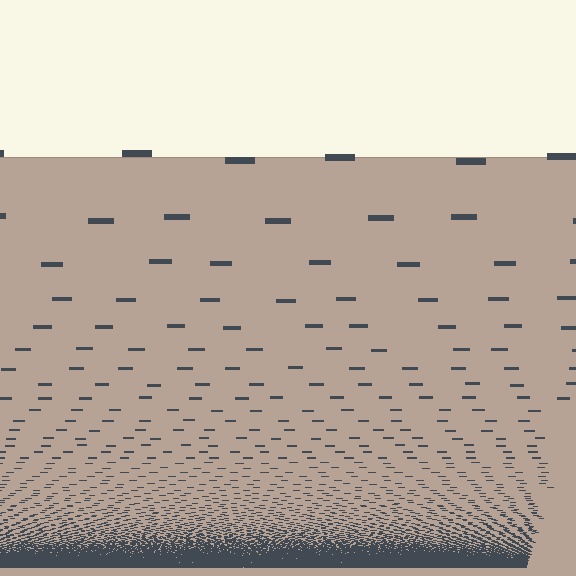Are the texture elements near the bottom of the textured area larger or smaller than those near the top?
Smaller. The gradient is inverted — elements near the bottom are smaller and denser.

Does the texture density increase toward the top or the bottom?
Density increases toward the bottom.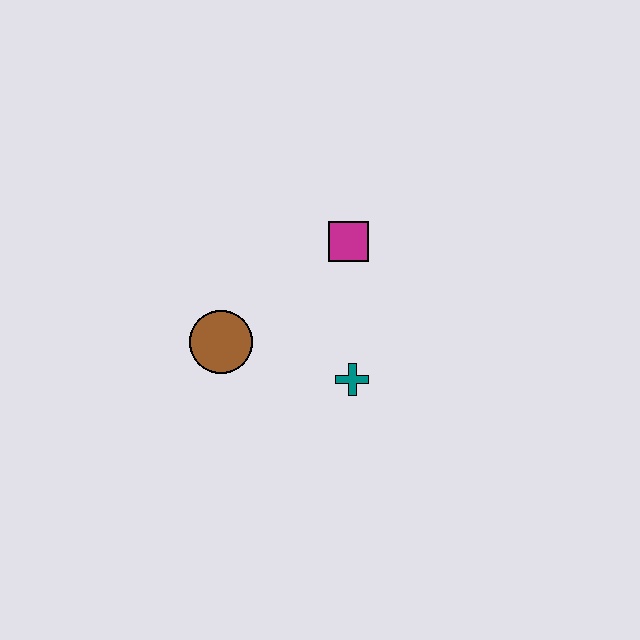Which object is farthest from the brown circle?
The magenta square is farthest from the brown circle.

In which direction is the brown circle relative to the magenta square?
The brown circle is to the left of the magenta square.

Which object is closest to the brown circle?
The teal cross is closest to the brown circle.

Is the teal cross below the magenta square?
Yes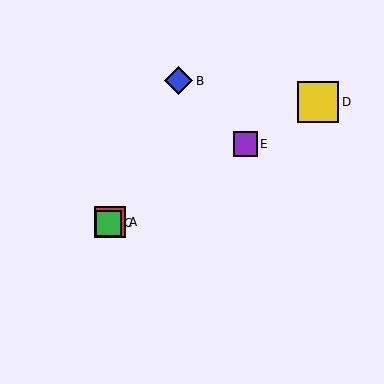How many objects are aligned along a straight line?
4 objects (A, C, D, E) are aligned along a straight line.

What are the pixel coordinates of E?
Object E is at (245, 144).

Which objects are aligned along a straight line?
Objects A, C, D, E are aligned along a straight line.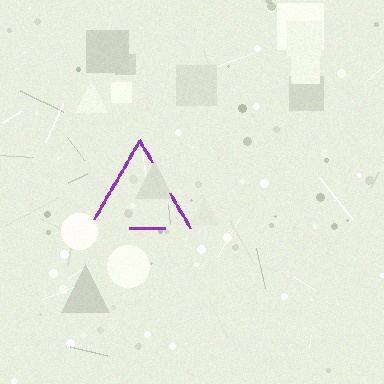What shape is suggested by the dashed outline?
The dashed outline suggests a triangle.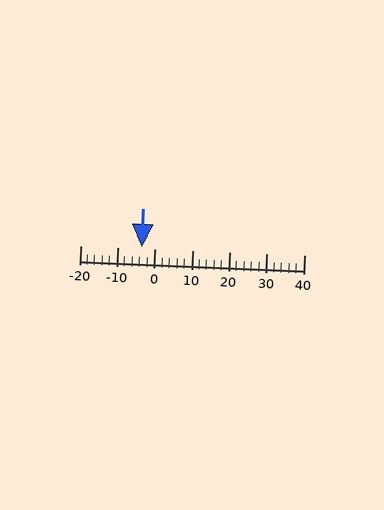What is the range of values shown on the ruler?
The ruler shows values from -20 to 40.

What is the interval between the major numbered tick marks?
The major tick marks are spaced 10 units apart.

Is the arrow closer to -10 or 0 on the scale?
The arrow is closer to 0.